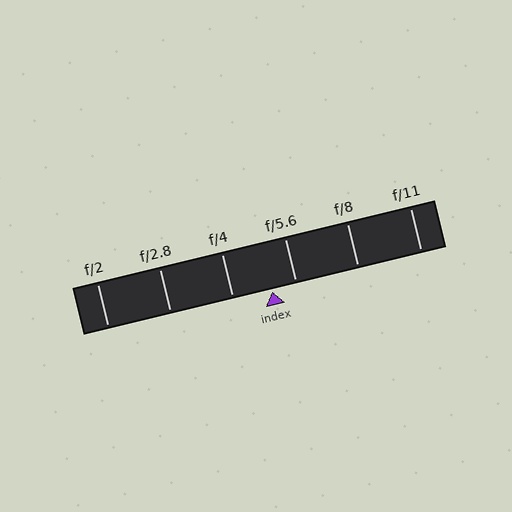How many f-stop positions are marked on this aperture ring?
There are 6 f-stop positions marked.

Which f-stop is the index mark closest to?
The index mark is closest to f/5.6.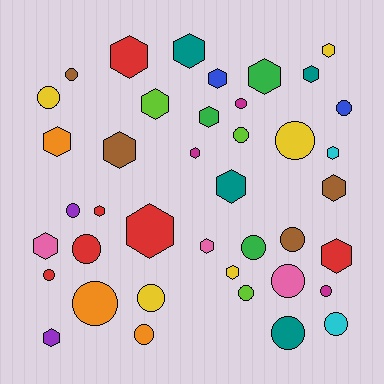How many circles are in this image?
There are 19 circles.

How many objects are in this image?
There are 40 objects.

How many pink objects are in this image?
There are 3 pink objects.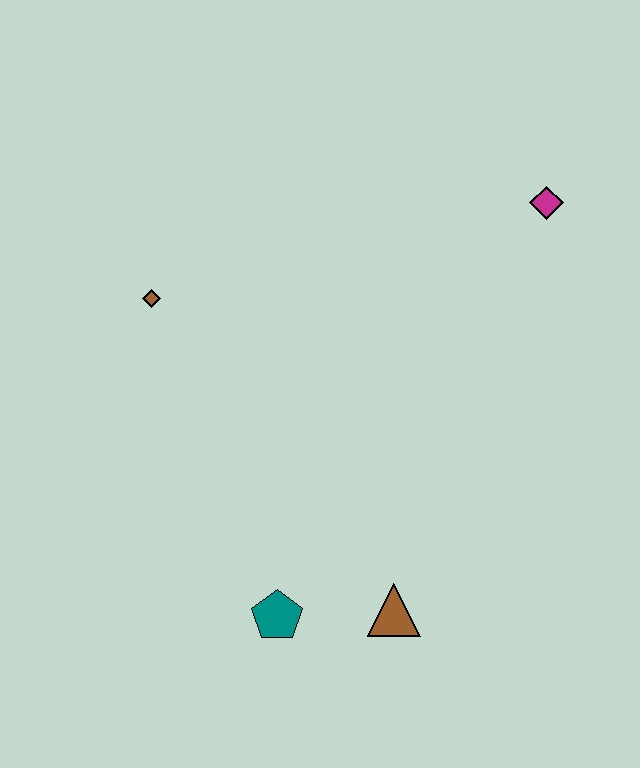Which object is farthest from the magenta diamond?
The teal pentagon is farthest from the magenta diamond.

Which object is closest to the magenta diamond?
The brown diamond is closest to the magenta diamond.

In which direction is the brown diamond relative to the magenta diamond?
The brown diamond is to the left of the magenta diamond.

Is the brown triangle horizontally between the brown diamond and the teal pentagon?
No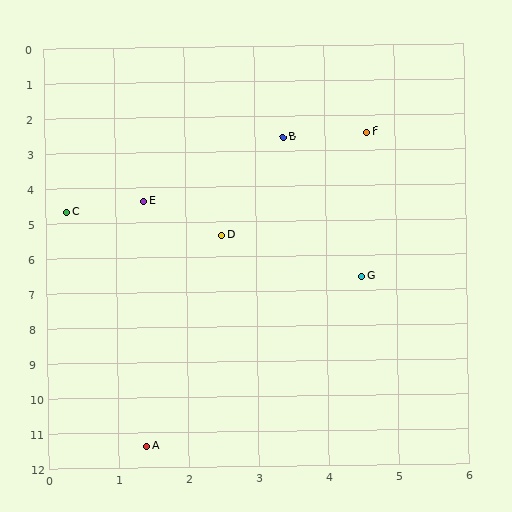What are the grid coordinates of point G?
Point G is at approximately (4.5, 6.6).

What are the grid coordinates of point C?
Point C is at approximately (0.3, 4.7).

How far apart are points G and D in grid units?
Points G and D are about 2.3 grid units apart.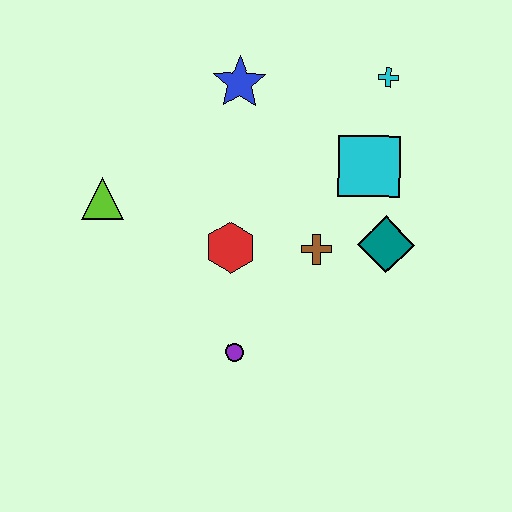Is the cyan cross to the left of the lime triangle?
No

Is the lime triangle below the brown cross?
No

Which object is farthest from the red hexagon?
The cyan cross is farthest from the red hexagon.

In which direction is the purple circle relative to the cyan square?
The purple circle is below the cyan square.